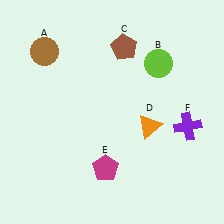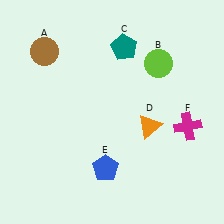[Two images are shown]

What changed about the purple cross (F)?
In Image 1, F is purple. In Image 2, it changed to magenta.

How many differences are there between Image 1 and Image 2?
There are 3 differences between the two images.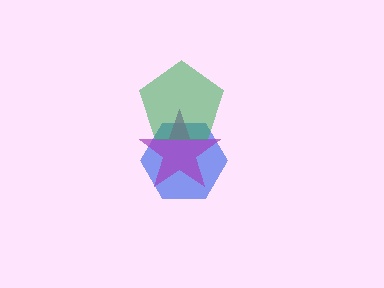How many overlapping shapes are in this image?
There are 3 overlapping shapes in the image.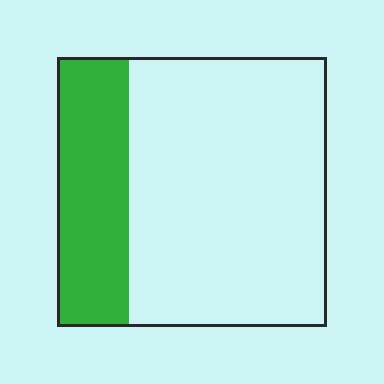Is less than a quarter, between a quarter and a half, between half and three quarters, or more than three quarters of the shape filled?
Between a quarter and a half.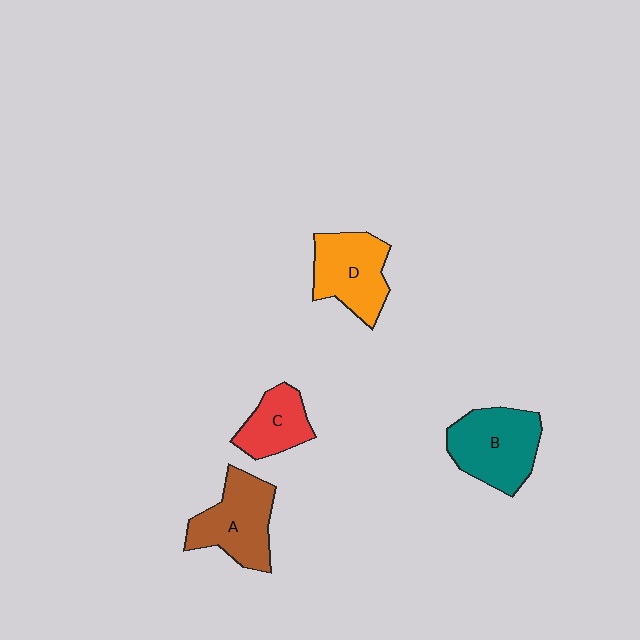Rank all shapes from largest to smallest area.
From largest to smallest: B (teal), A (brown), D (orange), C (red).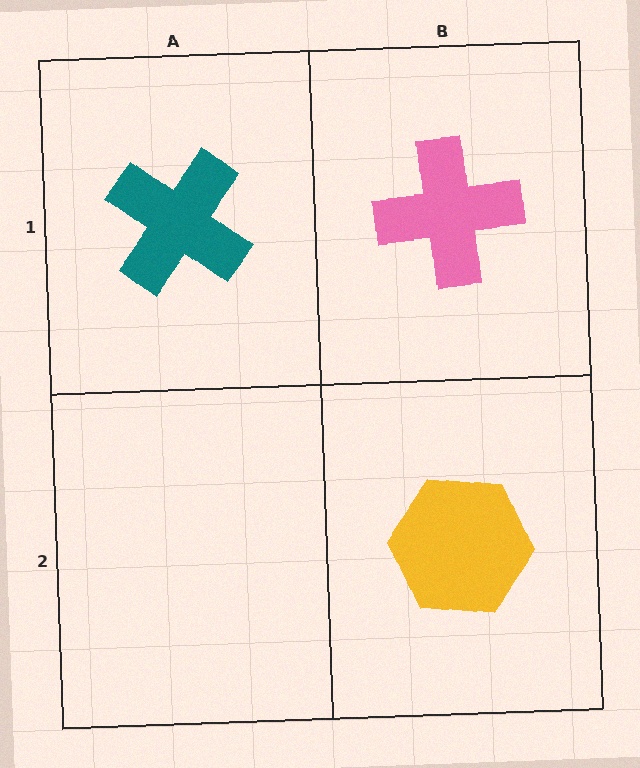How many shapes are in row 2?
1 shape.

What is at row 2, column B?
A yellow hexagon.